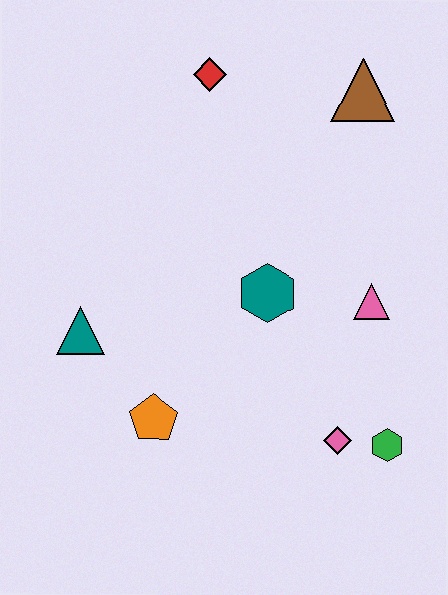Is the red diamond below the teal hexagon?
No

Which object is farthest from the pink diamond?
The red diamond is farthest from the pink diamond.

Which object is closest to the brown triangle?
The red diamond is closest to the brown triangle.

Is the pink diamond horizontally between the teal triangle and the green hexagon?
Yes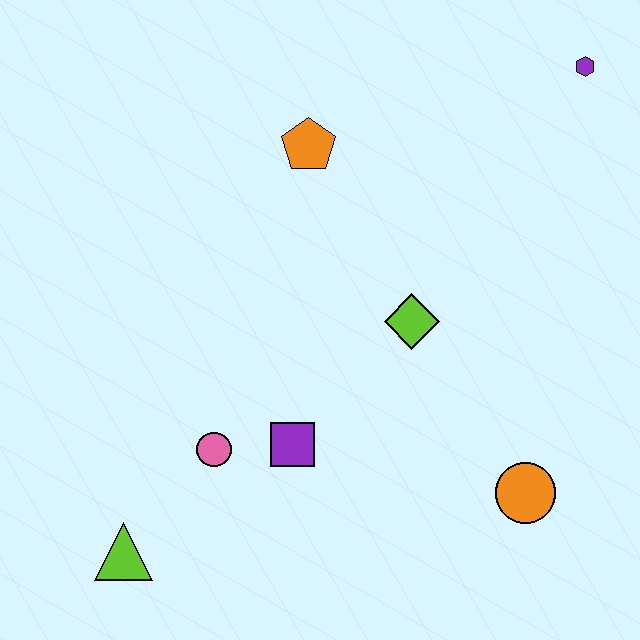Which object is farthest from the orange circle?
The purple hexagon is farthest from the orange circle.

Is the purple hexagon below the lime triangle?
No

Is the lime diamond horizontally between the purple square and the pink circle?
No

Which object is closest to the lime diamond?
The purple square is closest to the lime diamond.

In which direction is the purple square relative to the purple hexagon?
The purple square is below the purple hexagon.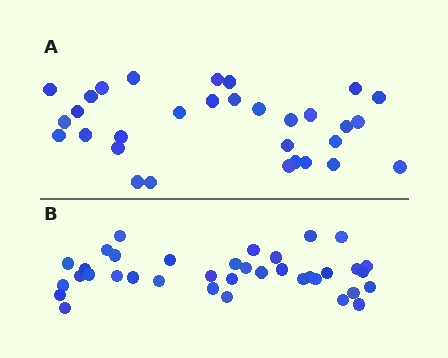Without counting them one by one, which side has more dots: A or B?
Region B (the bottom region) has more dots.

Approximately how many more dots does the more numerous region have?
Region B has about 6 more dots than region A.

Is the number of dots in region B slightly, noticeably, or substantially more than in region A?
Region B has only slightly more — the two regions are fairly close. The ratio is roughly 1.2 to 1.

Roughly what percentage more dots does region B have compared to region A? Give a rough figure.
About 20% more.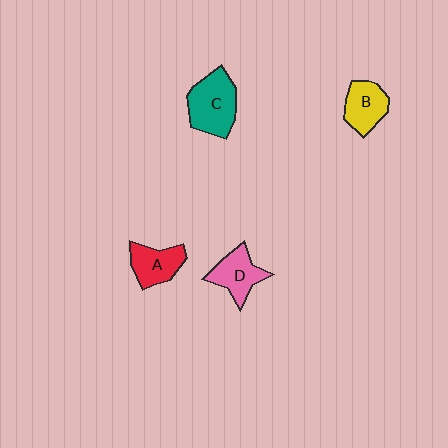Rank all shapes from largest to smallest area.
From largest to smallest: C (teal), D (pink), B (yellow), A (red).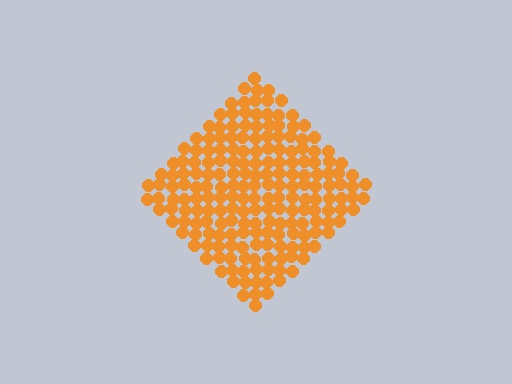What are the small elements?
The small elements are circles.